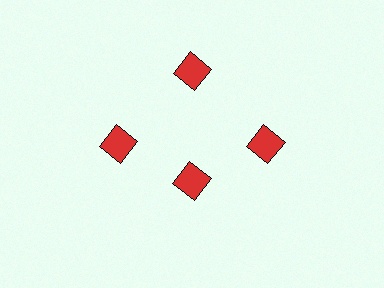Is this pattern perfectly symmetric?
No. The 4 red diamonds are arranged in a ring, but one element near the 6 o'clock position is pulled inward toward the center, breaking the 4-fold rotational symmetry.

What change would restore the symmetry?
The symmetry would be restored by moving it outward, back onto the ring so that all 4 diamonds sit at equal angles and equal distance from the center.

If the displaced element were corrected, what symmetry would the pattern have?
It would have 4-fold rotational symmetry — the pattern would map onto itself every 90 degrees.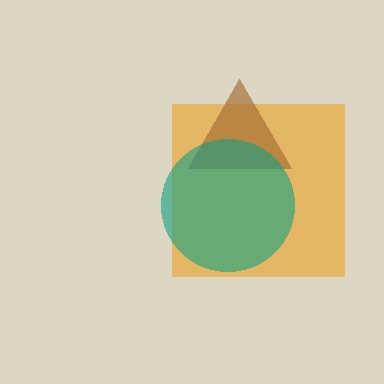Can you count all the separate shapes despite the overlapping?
Yes, there are 3 separate shapes.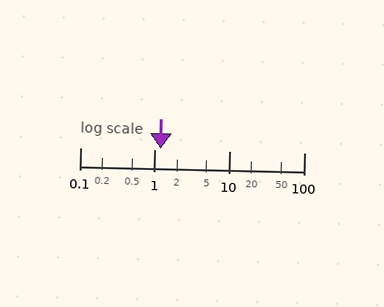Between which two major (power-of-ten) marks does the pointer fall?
The pointer is between 1 and 10.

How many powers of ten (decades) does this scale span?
The scale spans 3 decades, from 0.1 to 100.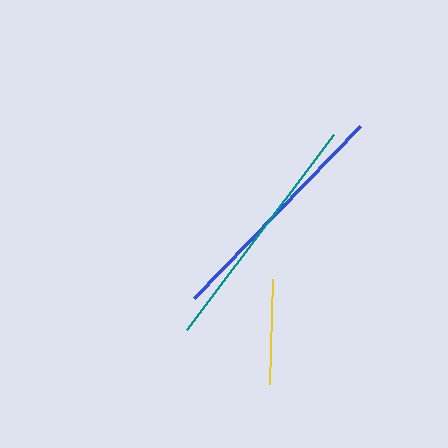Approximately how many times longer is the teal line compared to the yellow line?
The teal line is approximately 2.3 times the length of the yellow line.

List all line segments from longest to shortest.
From longest to shortest: teal, blue, yellow.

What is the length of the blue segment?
The blue segment is approximately 239 pixels long.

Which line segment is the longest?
The teal line is the longest at approximately 243 pixels.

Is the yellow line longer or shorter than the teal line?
The teal line is longer than the yellow line.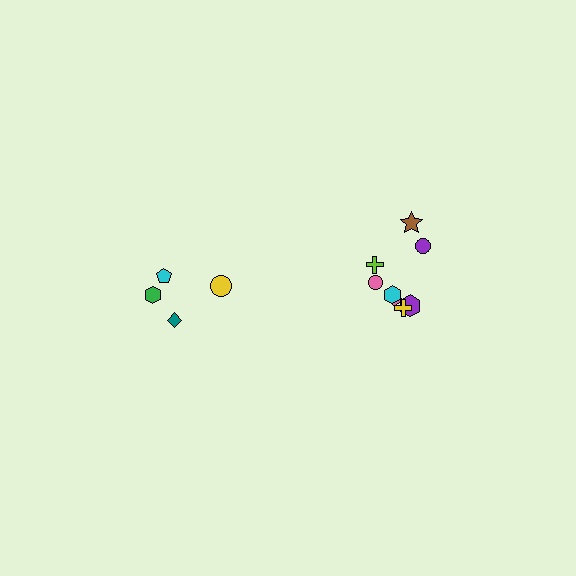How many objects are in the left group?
There are 4 objects.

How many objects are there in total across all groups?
There are 12 objects.